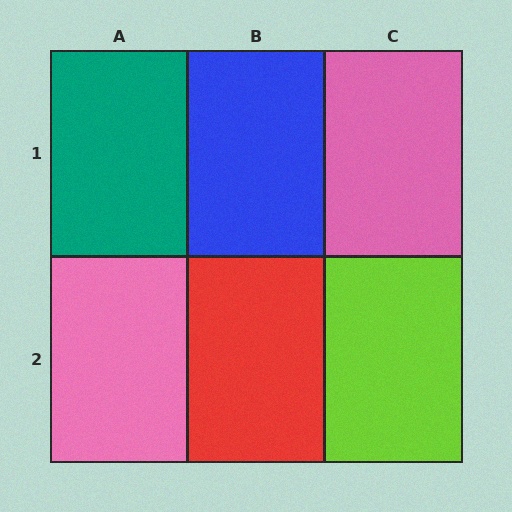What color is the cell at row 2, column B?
Red.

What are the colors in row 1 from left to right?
Teal, blue, pink.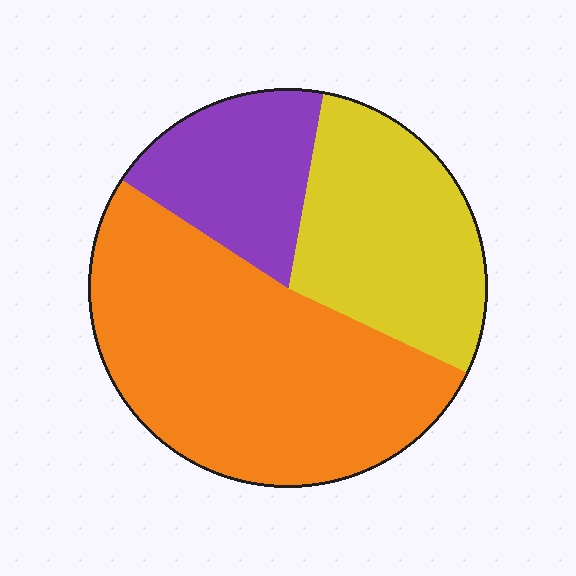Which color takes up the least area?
Purple, at roughly 20%.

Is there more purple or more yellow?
Yellow.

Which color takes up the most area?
Orange, at roughly 50%.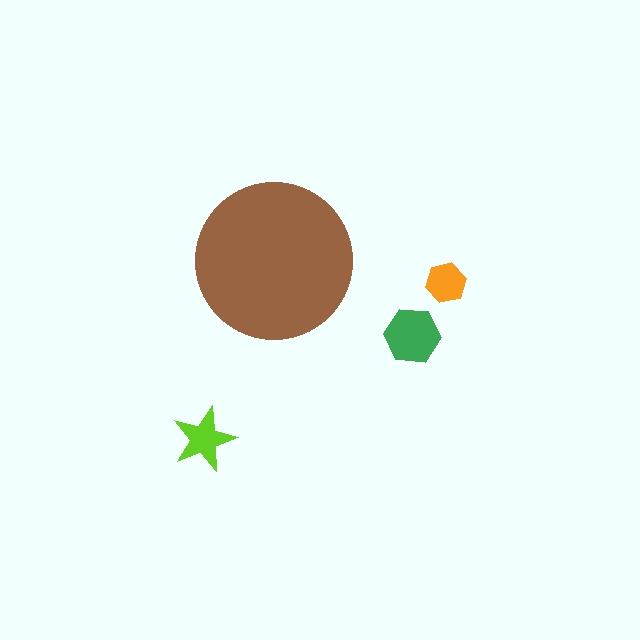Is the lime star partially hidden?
No, the lime star is fully visible.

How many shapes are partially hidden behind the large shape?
0 shapes are partially hidden.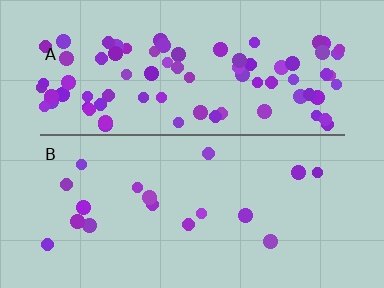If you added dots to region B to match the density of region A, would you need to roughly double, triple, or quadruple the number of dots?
Approximately quadruple.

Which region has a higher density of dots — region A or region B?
A (the top).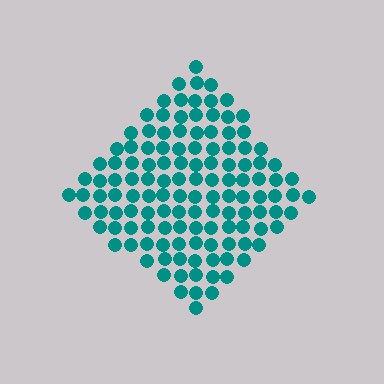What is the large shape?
The large shape is a diamond.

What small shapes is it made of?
It is made of small circles.